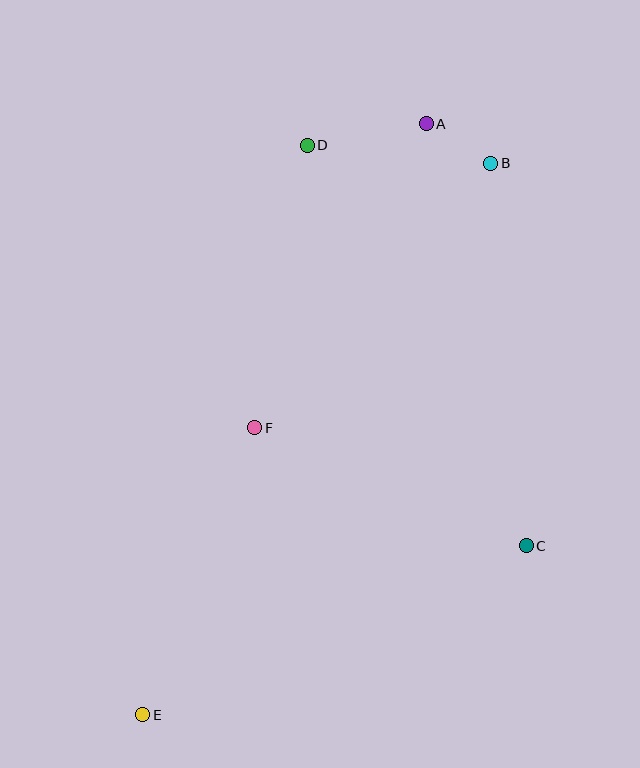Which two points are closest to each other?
Points A and B are closest to each other.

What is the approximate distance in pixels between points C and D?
The distance between C and D is approximately 457 pixels.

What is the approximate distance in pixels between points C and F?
The distance between C and F is approximately 296 pixels.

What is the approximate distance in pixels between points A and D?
The distance between A and D is approximately 121 pixels.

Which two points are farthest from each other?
Points A and E are farthest from each other.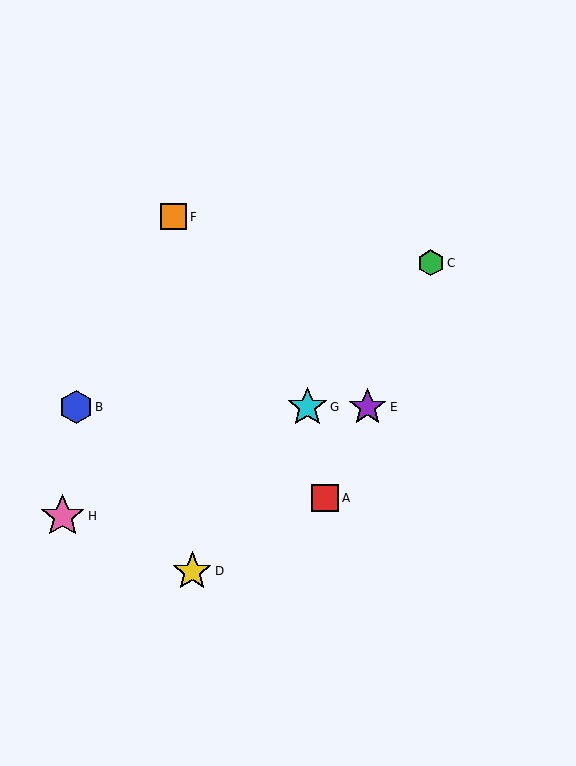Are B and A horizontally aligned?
No, B is at y≈407 and A is at y≈498.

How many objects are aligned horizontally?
3 objects (B, E, G) are aligned horizontally.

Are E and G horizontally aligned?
Yes, both are at y≈407.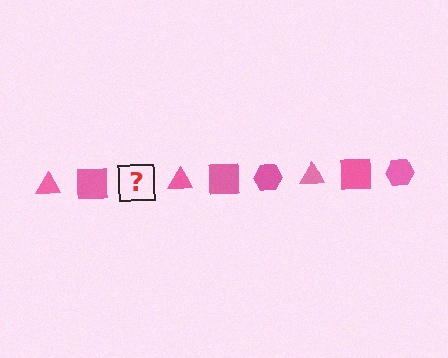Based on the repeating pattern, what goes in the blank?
The blank should be a pink hexagon.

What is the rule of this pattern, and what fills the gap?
The rule is that the pattern cycles through triangle, square, hexagon shapes in pink. The gap should be filled with a pink hexagon.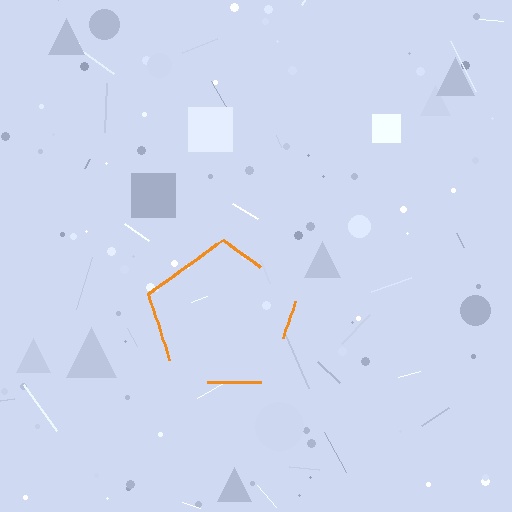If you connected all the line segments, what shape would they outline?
They would outline a pentagon.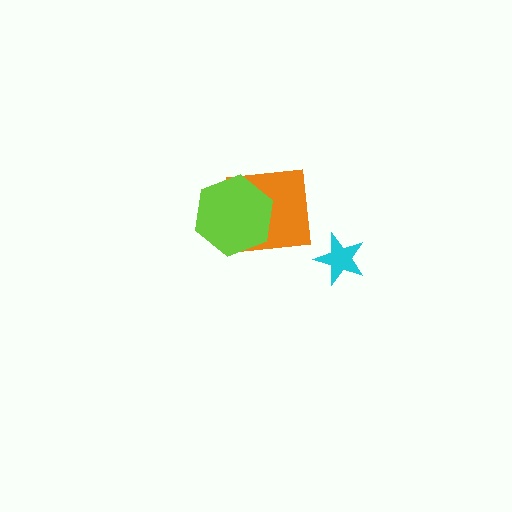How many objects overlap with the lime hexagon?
1 object overlaps with the lime hexagon.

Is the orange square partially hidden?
Yes, it is partially covered by another shape.